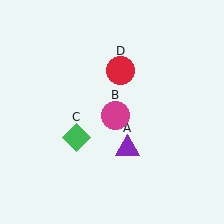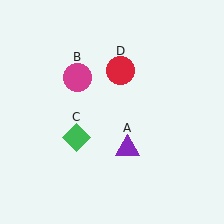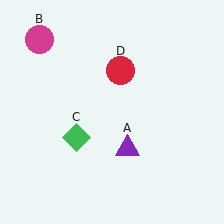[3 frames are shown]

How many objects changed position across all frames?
1 object changed position: magenta circle (object B).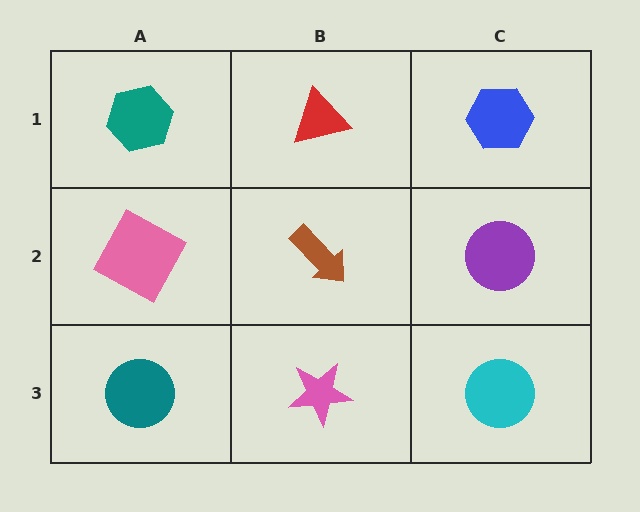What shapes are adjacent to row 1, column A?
A pink square (row 2, column A), a red triangle (row 1, column B).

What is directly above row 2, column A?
A teal hexagon.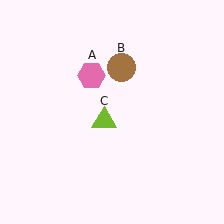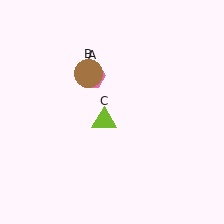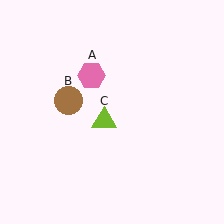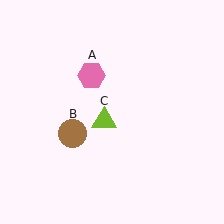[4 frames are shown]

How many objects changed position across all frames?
1 object changed position: brown circle (object B).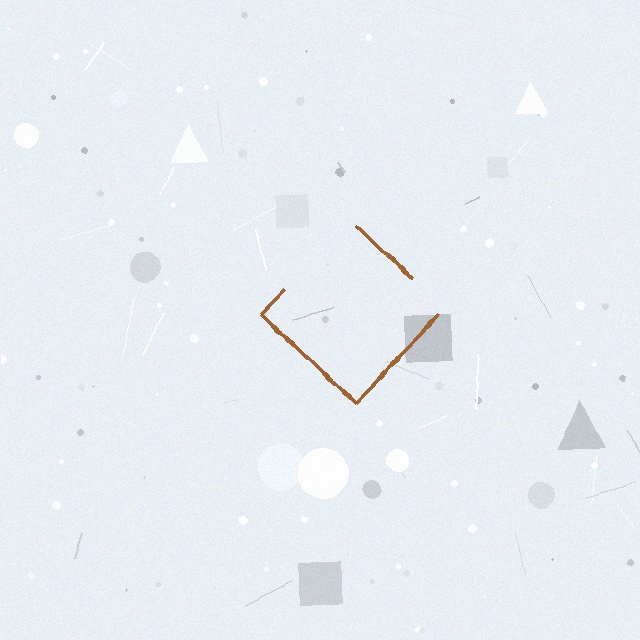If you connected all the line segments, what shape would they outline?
They would outline a diamond.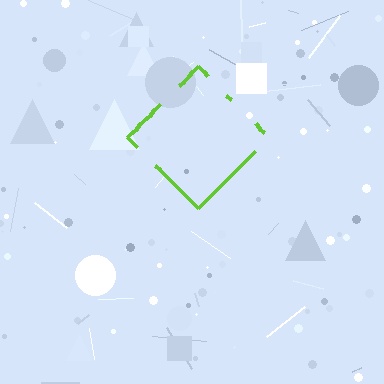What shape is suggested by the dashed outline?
The dashed outline suggests a diamond.